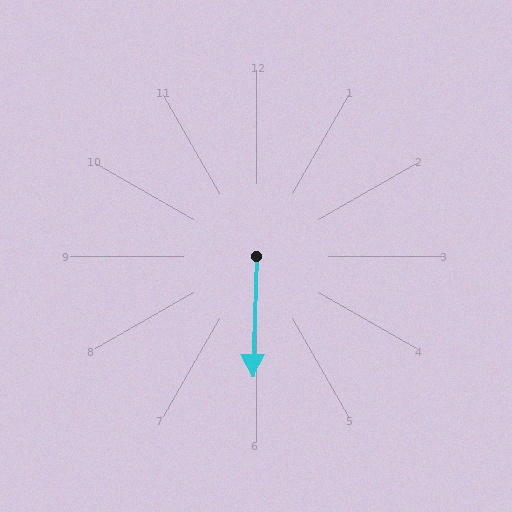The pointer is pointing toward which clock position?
Roughly 6 o'clock.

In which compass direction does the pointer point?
South.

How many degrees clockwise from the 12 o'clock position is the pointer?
Approximately 182 degrees.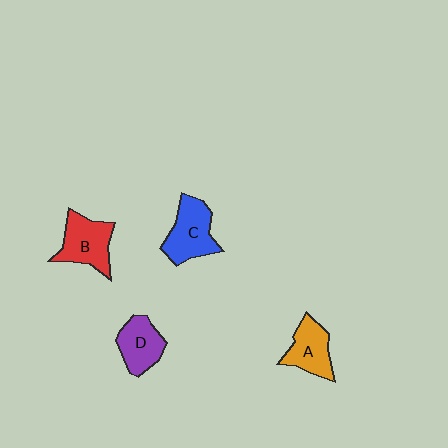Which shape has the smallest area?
Shape D (purple).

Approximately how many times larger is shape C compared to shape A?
Approximately 1.2 times.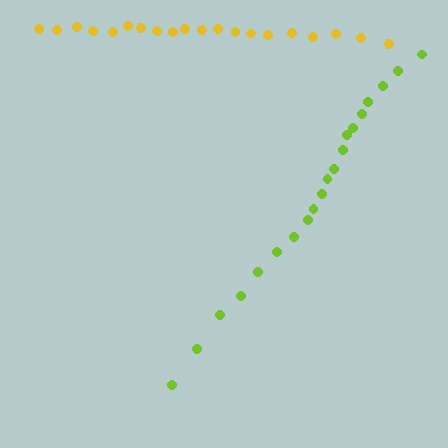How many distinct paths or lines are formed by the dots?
There are 2 distinct paths.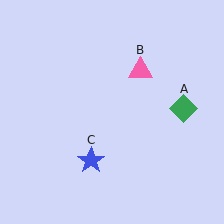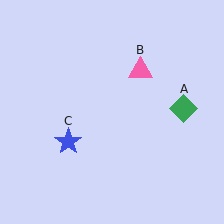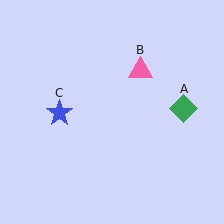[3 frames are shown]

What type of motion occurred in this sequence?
The blue star (object C) rotated clockwise around the center of the scene.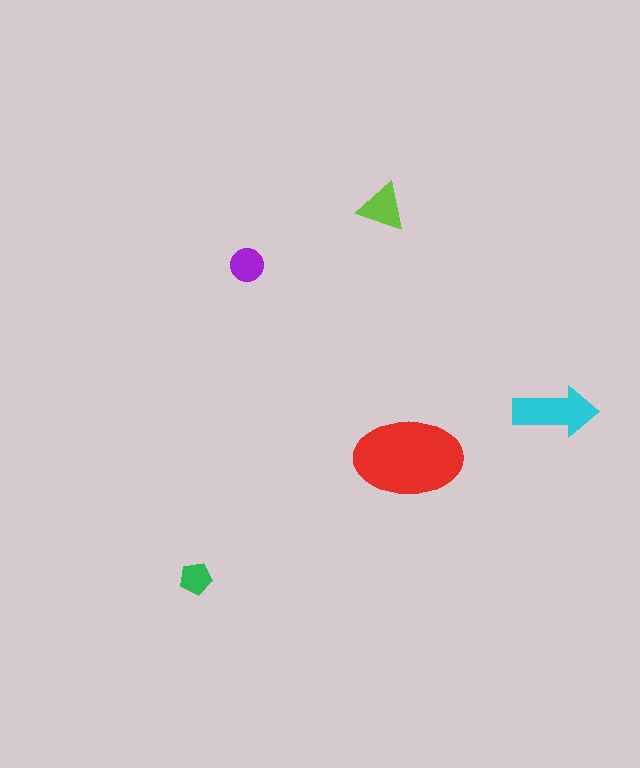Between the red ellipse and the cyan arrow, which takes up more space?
The red ellipse.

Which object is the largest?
The red ellipse.